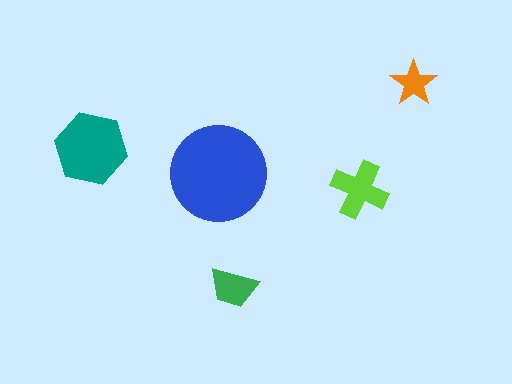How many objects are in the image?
There are 5 objects in the image.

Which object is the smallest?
The orange star.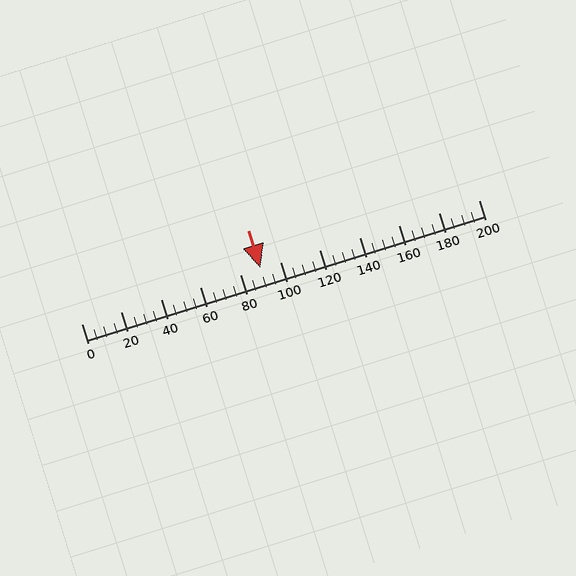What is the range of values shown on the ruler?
The ruler shows values from 0 to 200.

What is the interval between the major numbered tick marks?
The major tick marks are spaced 20 units apart.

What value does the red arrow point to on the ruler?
The red arrow points to approximately 90.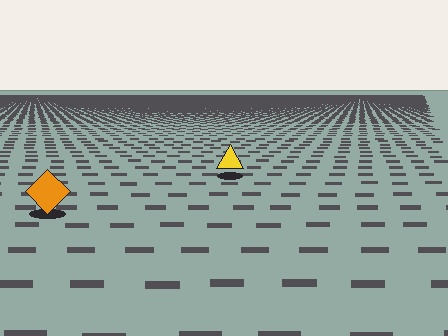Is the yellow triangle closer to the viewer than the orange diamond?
No. The orange diamond is closer — you can tell from the texture gradient: the ground texture is coarser near it.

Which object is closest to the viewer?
The orange diamond is closest. The texture marks near it are larger and more spread out.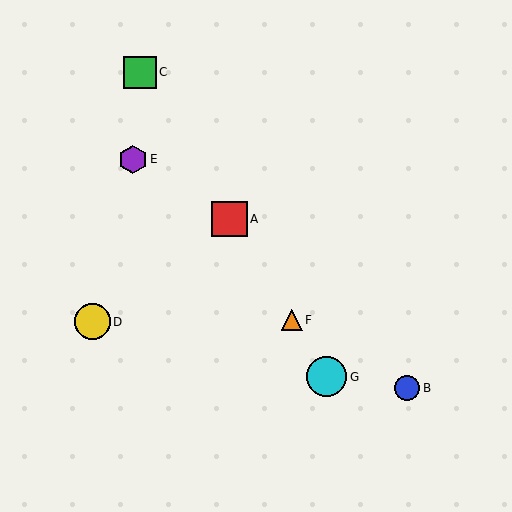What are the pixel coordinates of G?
Object G is at (327, 377).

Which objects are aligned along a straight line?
Objects A, C, F, G are aligned along a straight line.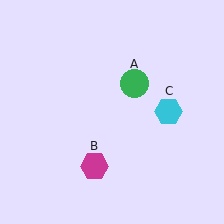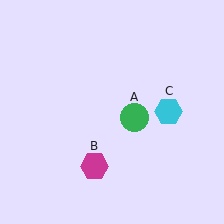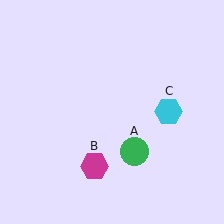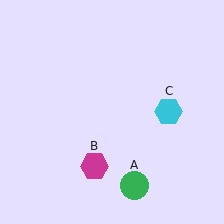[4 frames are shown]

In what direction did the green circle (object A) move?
The green circle (object A) moved down.